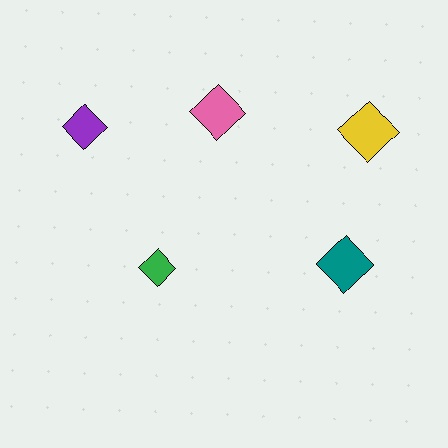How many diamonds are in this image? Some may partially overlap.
There are 5 diamonds.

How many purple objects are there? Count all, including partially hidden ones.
There is 1 purple object.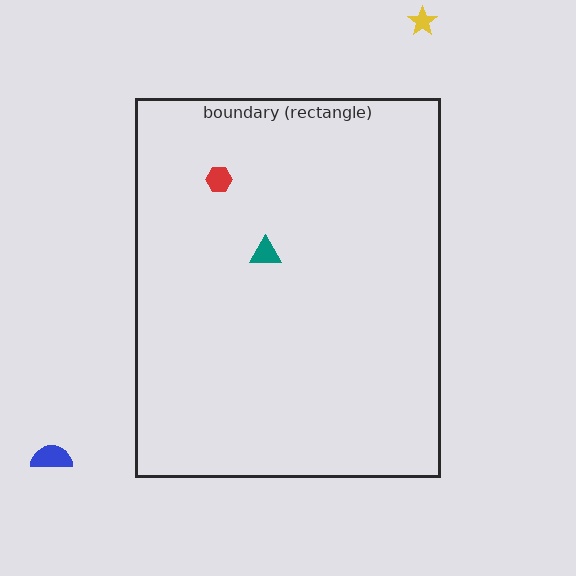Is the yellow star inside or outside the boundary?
Outside.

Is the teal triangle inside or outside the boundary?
Inside.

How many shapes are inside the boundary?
2 inside, 2 outside.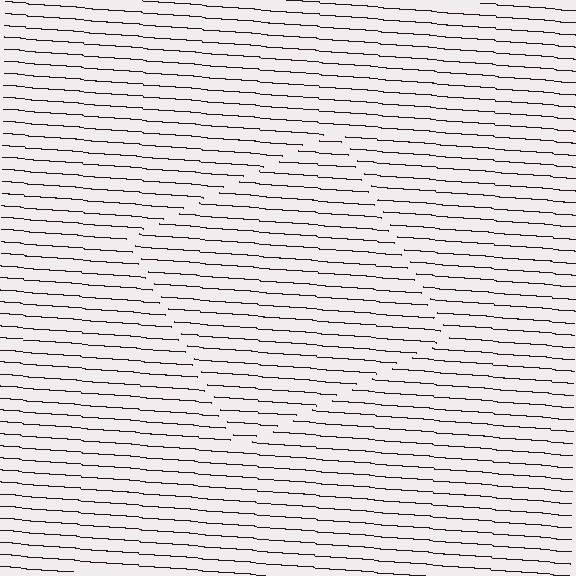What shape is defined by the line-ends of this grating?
An illusory square. The interior of the shape contains the same grating, shifted by half a period — the contour is defined by the phase discontinuity where line-ends from the inner and outer gratings abut.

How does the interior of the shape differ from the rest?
The interior of the shape contains the same grating, shifted by half a period — the contour is defined by the phase discontinuity where line-ends from the inner and outer gratings abut.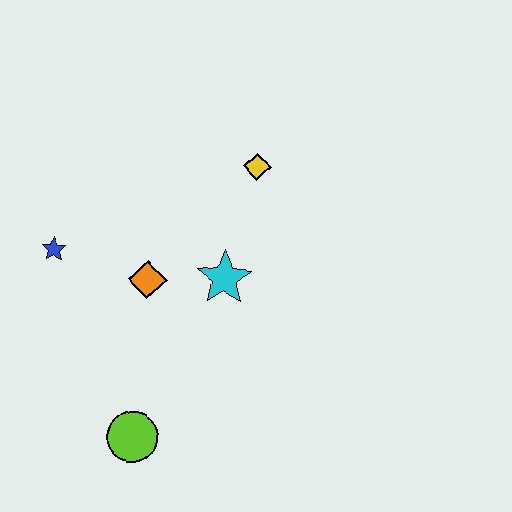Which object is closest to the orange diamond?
The cyan star is closest to the orange diamond.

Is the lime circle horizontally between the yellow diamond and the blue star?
Yes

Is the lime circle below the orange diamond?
Yes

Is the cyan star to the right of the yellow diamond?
No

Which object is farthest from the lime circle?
The yellow diamond is farthest from the lime circle.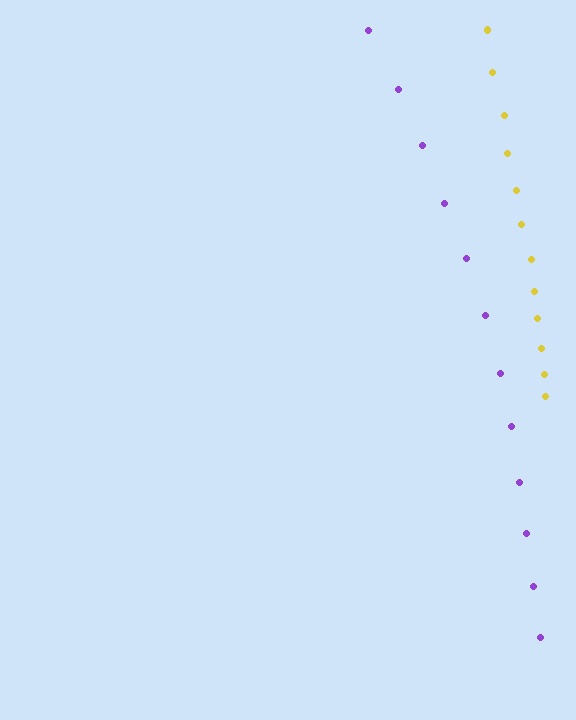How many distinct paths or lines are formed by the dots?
There are 2 distinct paths.